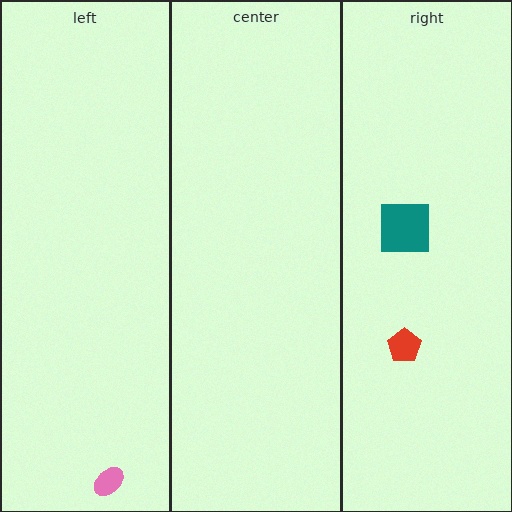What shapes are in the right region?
The teal square, the red pentagon.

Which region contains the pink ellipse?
The left region.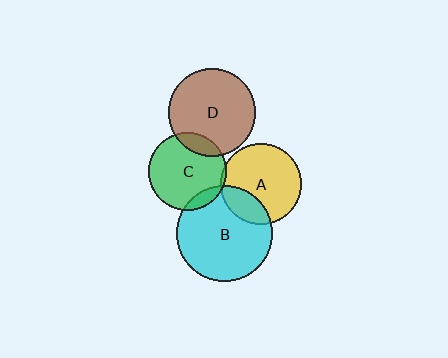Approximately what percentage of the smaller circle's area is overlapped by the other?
Approximately 25%.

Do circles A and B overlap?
Yes.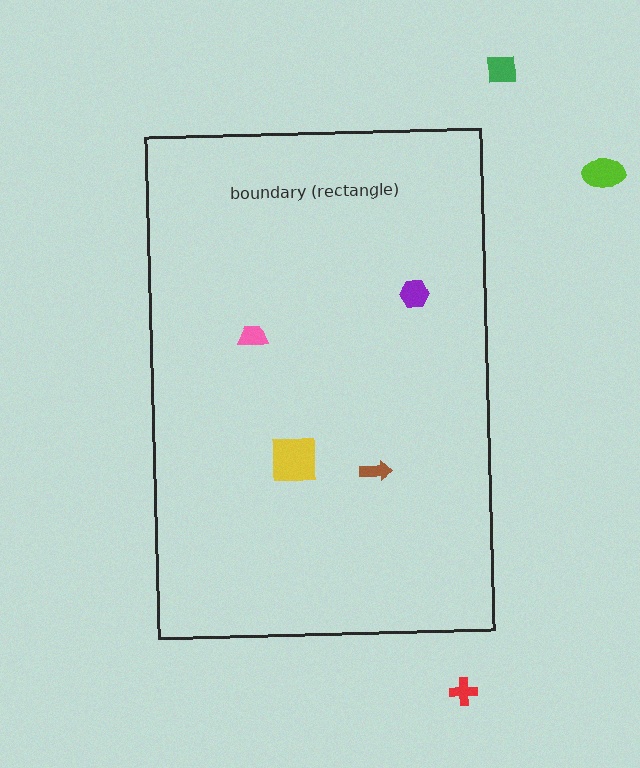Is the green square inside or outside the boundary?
Outside.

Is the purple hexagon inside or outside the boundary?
Inside.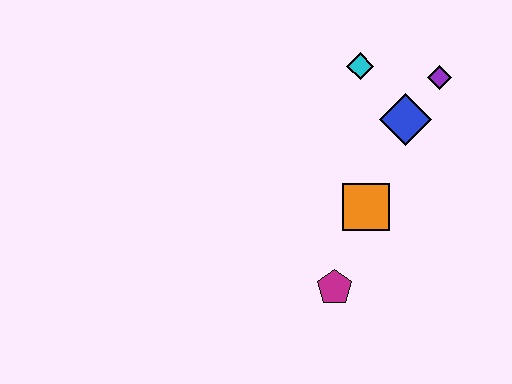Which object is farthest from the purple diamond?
The magenta pentagon is farthest from the purple diamond.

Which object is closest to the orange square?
The magenta pentagon is closest to the orange square.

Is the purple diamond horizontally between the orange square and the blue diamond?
No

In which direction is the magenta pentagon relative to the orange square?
The magenta pentagon is below the orange square.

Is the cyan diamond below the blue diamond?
No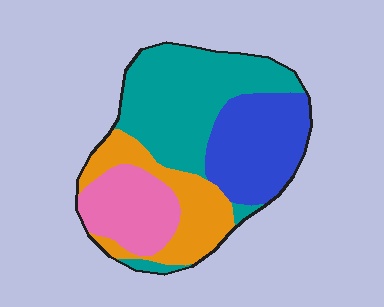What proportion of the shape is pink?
Pink takes up about one sixth (1/6) of the shape.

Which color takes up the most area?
Teal, at roughly 35%.